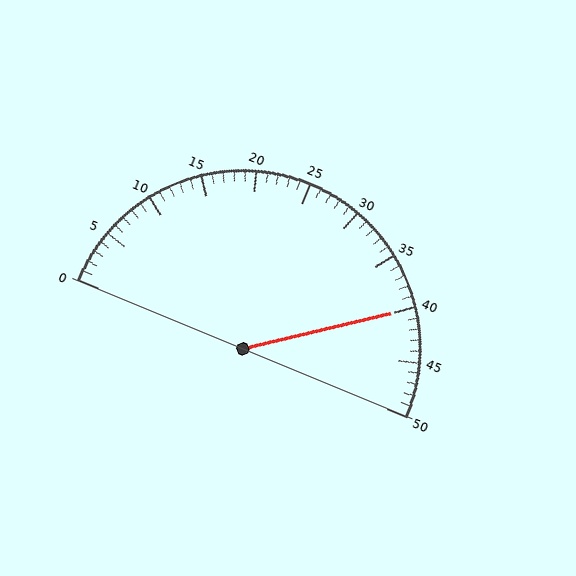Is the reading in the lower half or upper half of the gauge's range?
The reading is in the upper half of the range (0 to 50).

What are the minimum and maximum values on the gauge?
The gauge ranges from 0 to 50.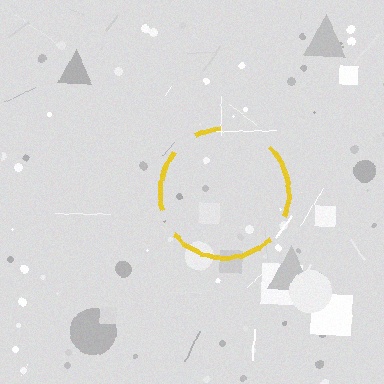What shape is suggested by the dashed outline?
The dashed outline suggests a circle.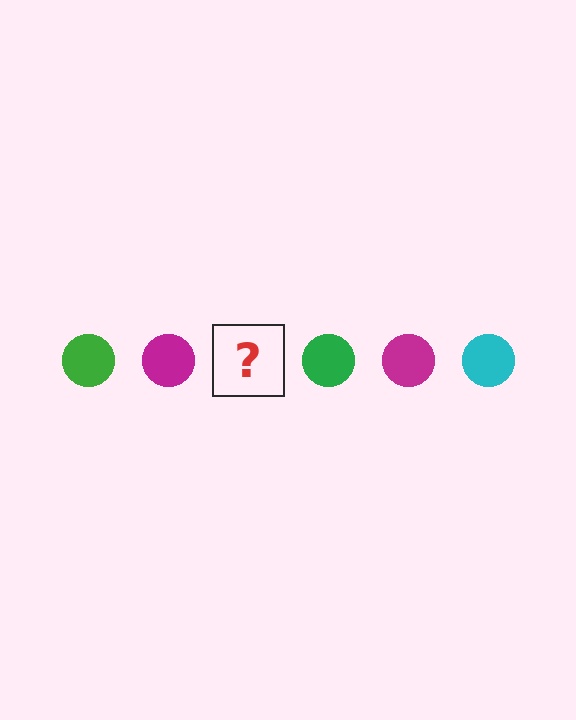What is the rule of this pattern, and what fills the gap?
The rule is that the pattern cycles through green, magenta, cyan circles. The gap should be filled with a cyan circle.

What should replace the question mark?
The question mark should be replaced with a cyan circle.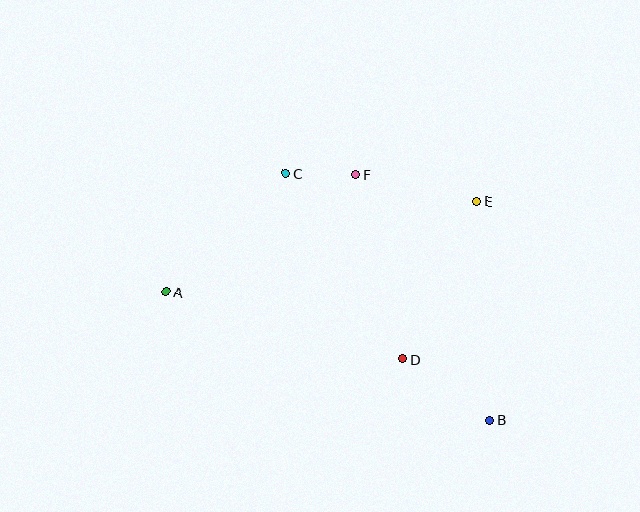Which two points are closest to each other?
Points C and F are closest to each other.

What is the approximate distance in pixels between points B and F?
The distance between B and F is approximately 279 pixels.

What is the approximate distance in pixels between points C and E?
The distance between C and E is approximately 193 pixels.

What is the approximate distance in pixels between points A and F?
The distance between A and F is approximately 223 pixels.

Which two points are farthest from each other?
Points A and B are farthest from each other.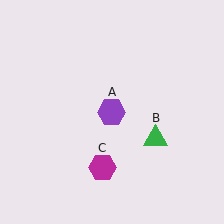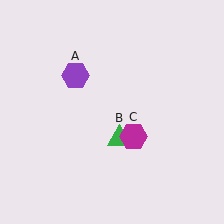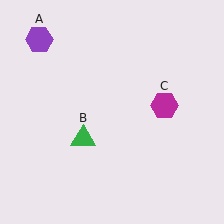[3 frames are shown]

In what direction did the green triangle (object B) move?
The green triangle (object B) moved left.